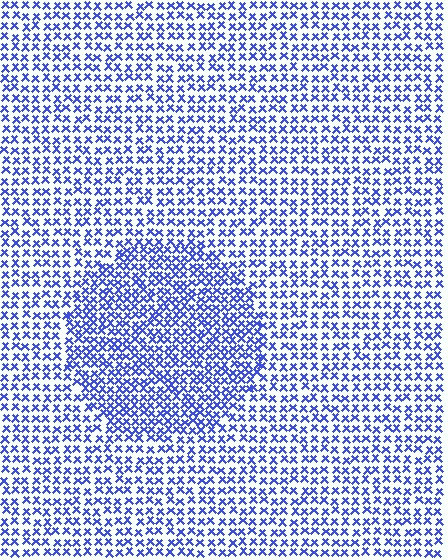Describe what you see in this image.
The image contains small blue elements arranged at two different densities. A circle-shaped region is visible where the elements are more densely packed than the surrounding area.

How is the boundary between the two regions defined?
The boundary is defined by a change in element density (approximately 1.6x ratio). All elements are the same color, size, and shape.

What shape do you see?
I see a circle.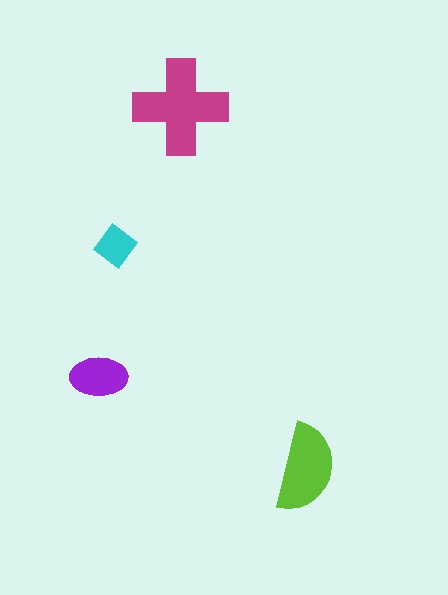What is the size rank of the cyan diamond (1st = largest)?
4th.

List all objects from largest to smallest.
The magenta cross, the lime semicircle, the purple ellipse, the cyan diamond.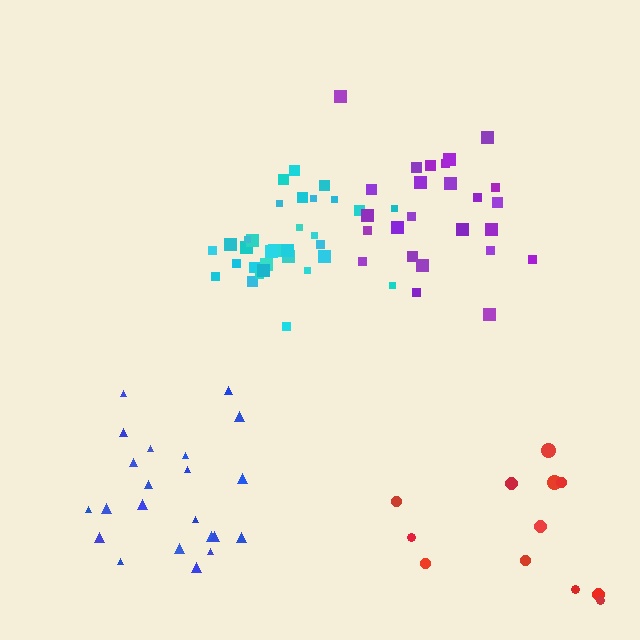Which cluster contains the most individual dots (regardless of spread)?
Cyan (32).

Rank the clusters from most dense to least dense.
cyan, purple, blue, red.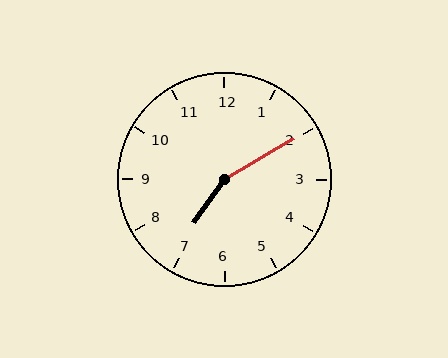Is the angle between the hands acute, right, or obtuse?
It is obtuse.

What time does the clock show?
7:10.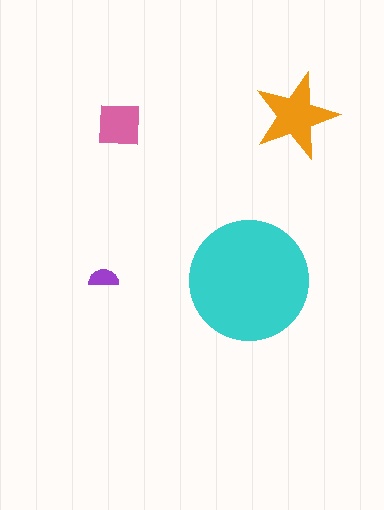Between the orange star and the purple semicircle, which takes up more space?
The orange star.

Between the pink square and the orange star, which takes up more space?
The orange star.